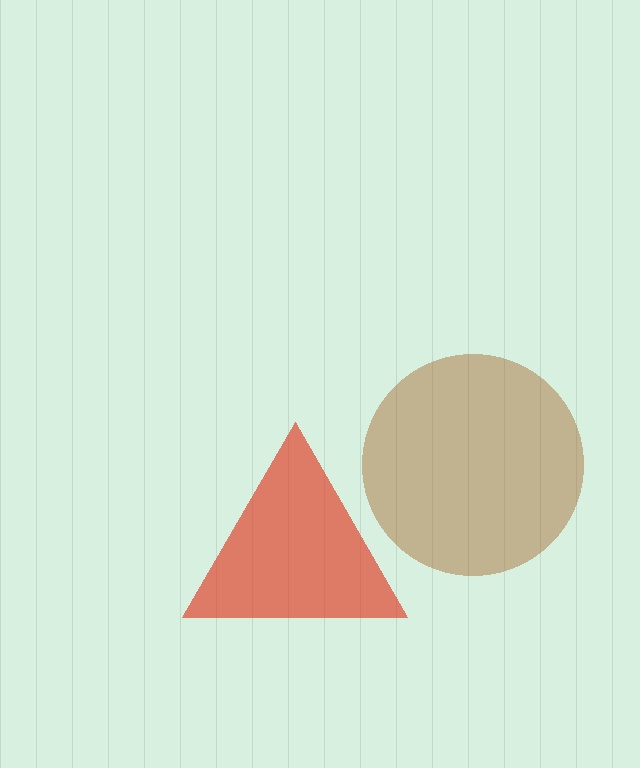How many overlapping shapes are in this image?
There are 2 overlapping shapes in the image.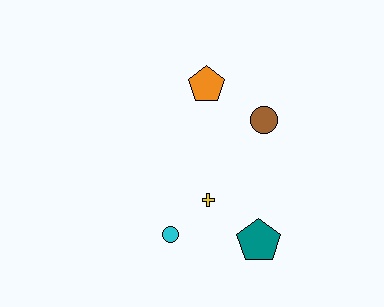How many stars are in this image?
There are no stars.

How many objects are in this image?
There are 5 objects.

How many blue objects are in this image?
There are no blue objects.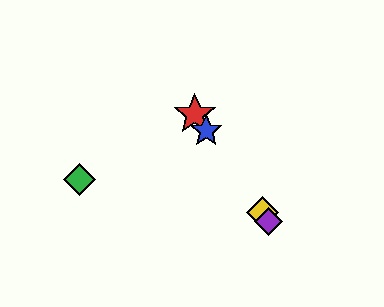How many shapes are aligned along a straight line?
4 shapes (the red star, the blue star, the yellow diamond, the purple diamond) are aligned along a straight line.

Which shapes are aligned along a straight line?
The red star, the blue star, the yellow diamond, the purple diamond are aligned along a straight line.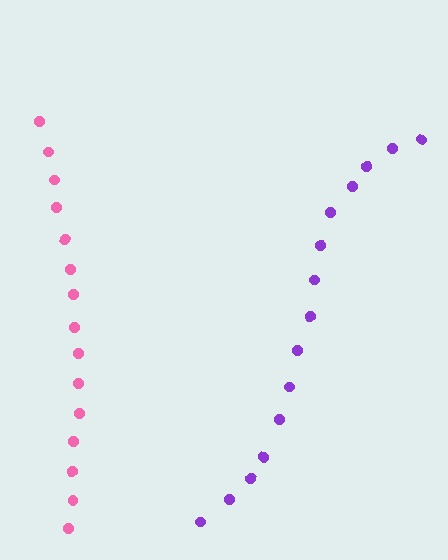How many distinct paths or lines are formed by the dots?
There are 2 distinct paths.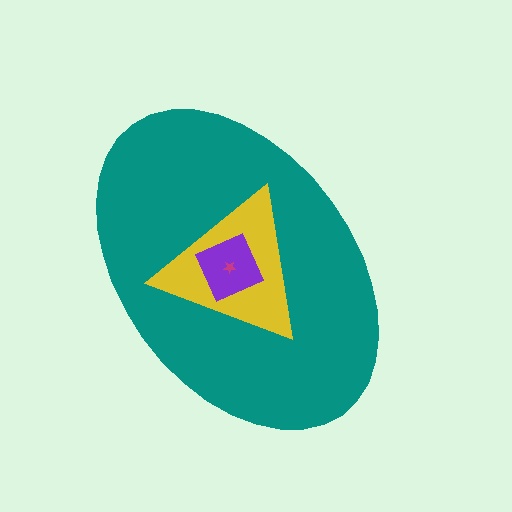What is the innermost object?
The magenta star.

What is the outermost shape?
The teal ellipse.